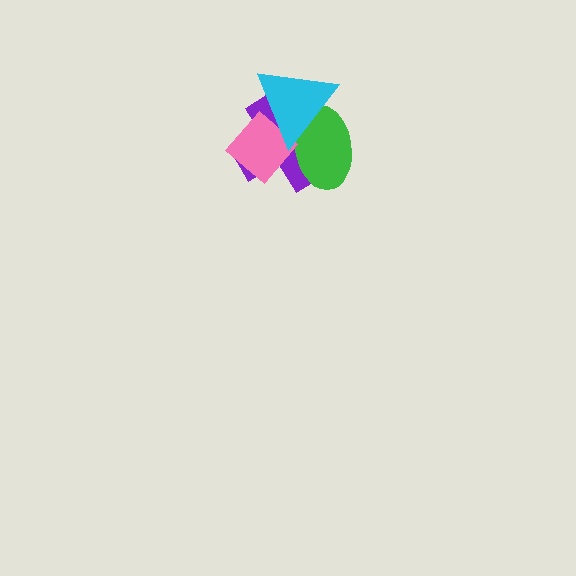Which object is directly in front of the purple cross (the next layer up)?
The green ellipse is directly in front of the purple cross.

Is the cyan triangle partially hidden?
No, no other shape covers it.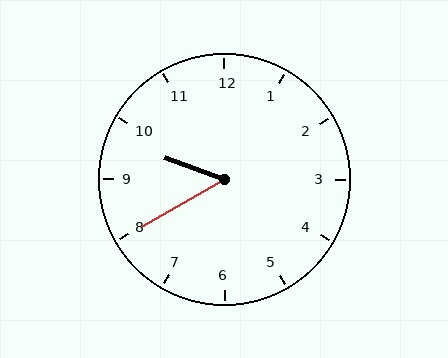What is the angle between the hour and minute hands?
Approximately 50 degrees.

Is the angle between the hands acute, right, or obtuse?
It is acute.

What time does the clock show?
9:40.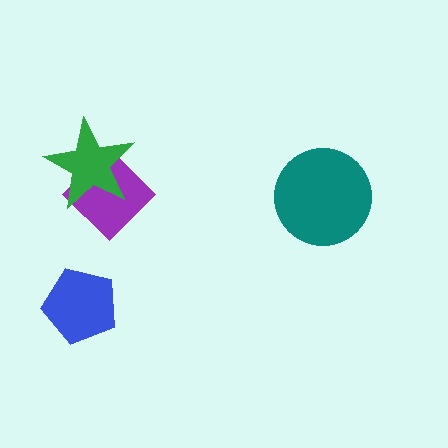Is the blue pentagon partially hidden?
No, no other shape covers it.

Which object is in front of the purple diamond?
The green star is in front of the purple diamond.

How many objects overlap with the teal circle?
0 objects overlap with the teal circle.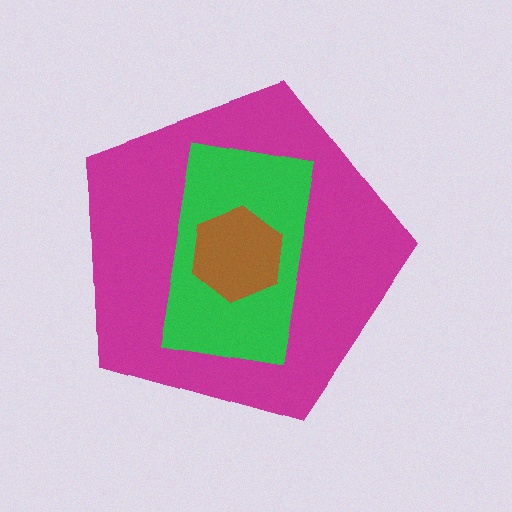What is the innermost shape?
The brown hexagon.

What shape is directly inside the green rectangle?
The brown hexagon.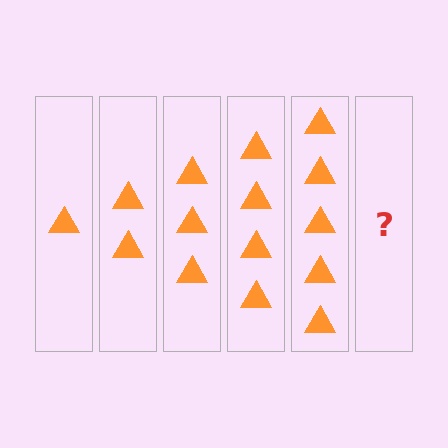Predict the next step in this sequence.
The next step is 6 triangles.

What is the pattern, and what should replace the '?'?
The pattern is that each step adds one more triangle. The '?' should be 6 triangles.